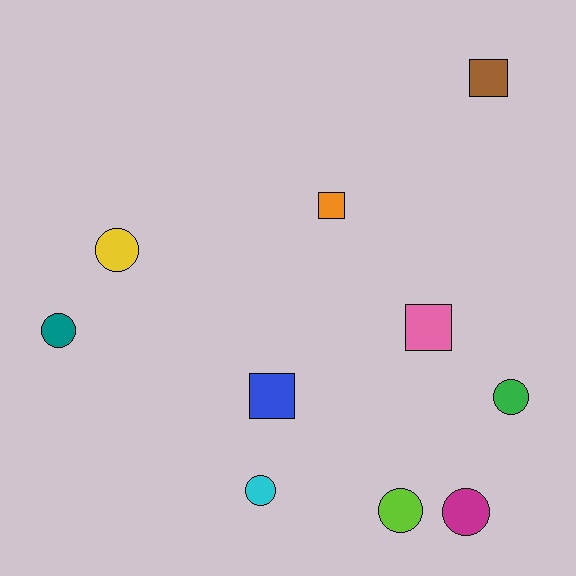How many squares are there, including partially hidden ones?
There are 4 squares.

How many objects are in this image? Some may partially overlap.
There are 10 objects.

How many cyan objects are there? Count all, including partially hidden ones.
There is 1 cyan object.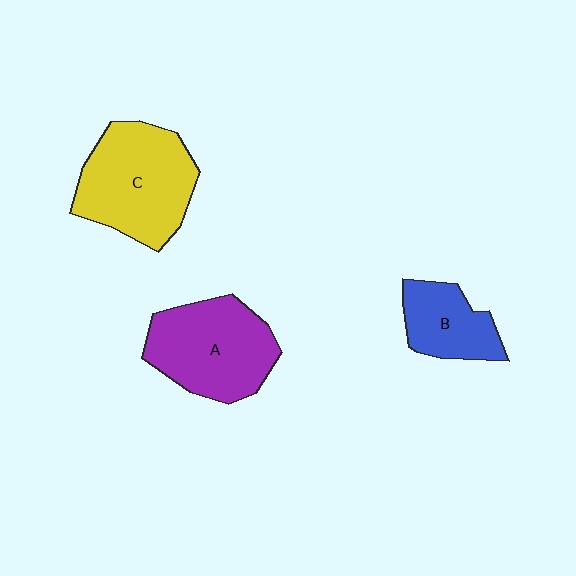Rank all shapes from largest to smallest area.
From largest to smallest: C (yellow), A (purple), B (blue).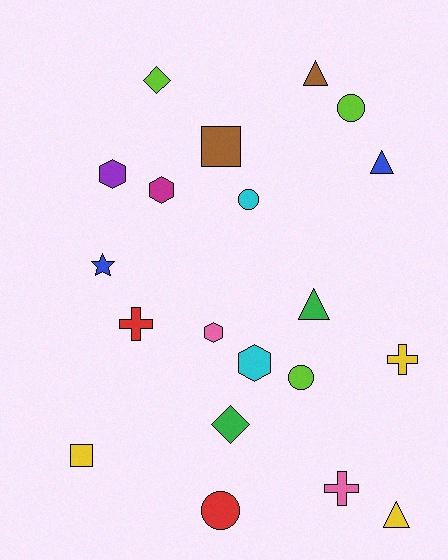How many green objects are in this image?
There are 2 green objects.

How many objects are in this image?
There are 20 objects.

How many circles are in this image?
There are 4 circles.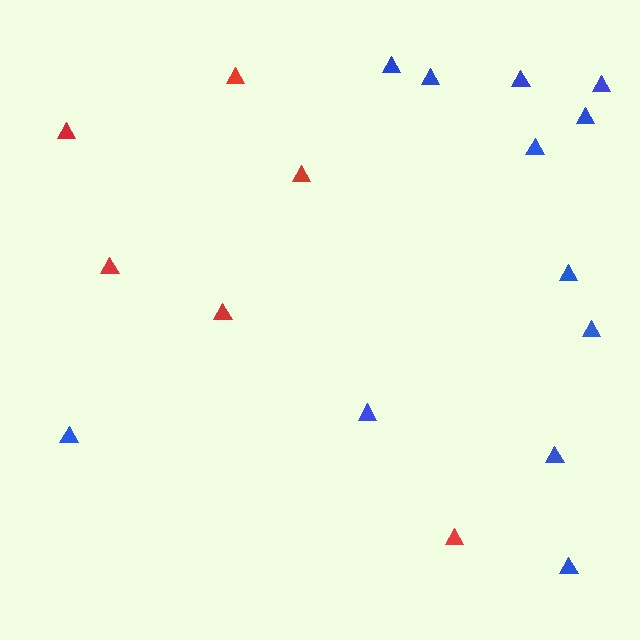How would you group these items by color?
There are 2 groups: one group of blue triangles (12) and one group of red triangles (6).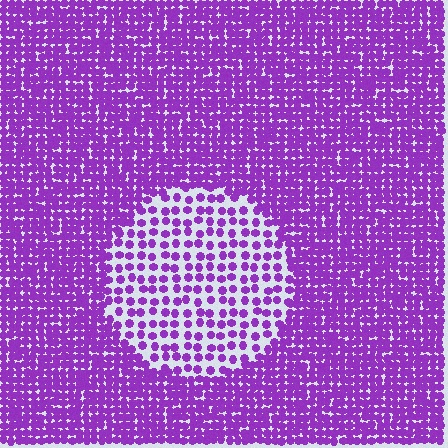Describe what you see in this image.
The image contains small purple elements arranged at two different densities. A circle-shaped region is visible where the elements are less densely packed than the surrounding area.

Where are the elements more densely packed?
The elements are more densely packed outside the circle boundary.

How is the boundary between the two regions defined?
The boundary is defined by a change in element density (approximately 2.3x ratio). All elements are the same color, size, and shape.